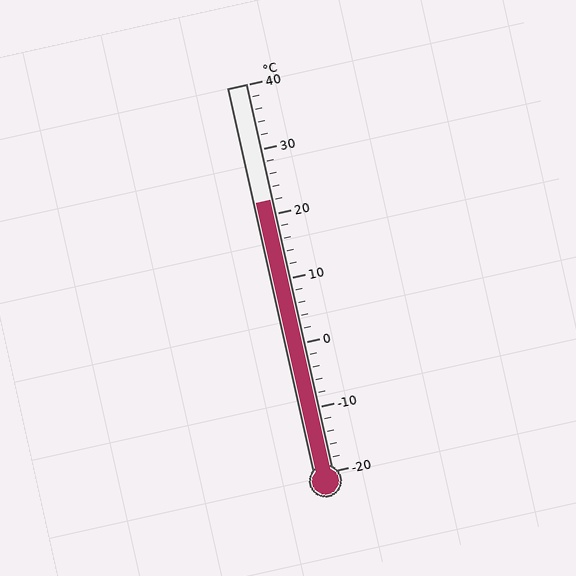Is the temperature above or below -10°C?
The temperature is above -10°C.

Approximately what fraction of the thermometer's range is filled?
The thermometer is filled to approximately 70% of its range.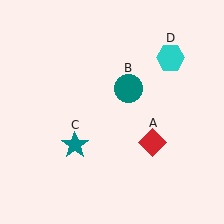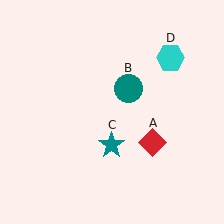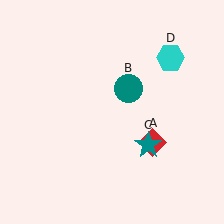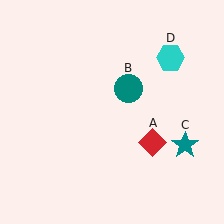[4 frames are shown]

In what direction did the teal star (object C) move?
The teal star (object C) moved right.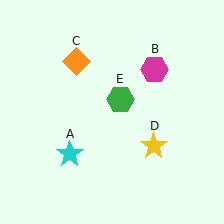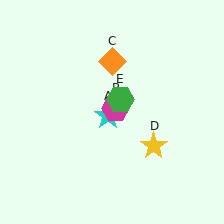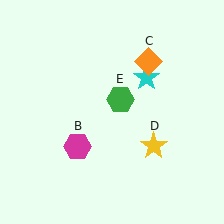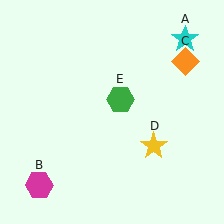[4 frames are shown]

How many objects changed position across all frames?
3 objects changed position: cyan star (object A), magenta hexagon (object B), orange diamond (object C).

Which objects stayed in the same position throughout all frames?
Yellow star (object D) and green hexagon (object E) remained stationary.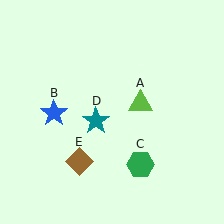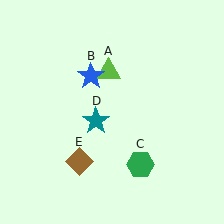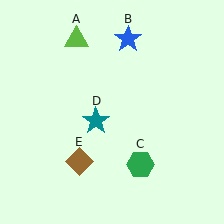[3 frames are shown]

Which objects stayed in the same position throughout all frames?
Green hexagon (object C) and teal star (object D) and brown diamond (object E) remained stationary.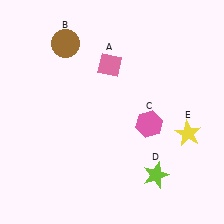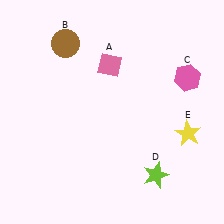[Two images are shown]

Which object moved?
The pink hexagon (C) moved up.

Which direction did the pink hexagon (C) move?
The pink hexagon (C) moved up.